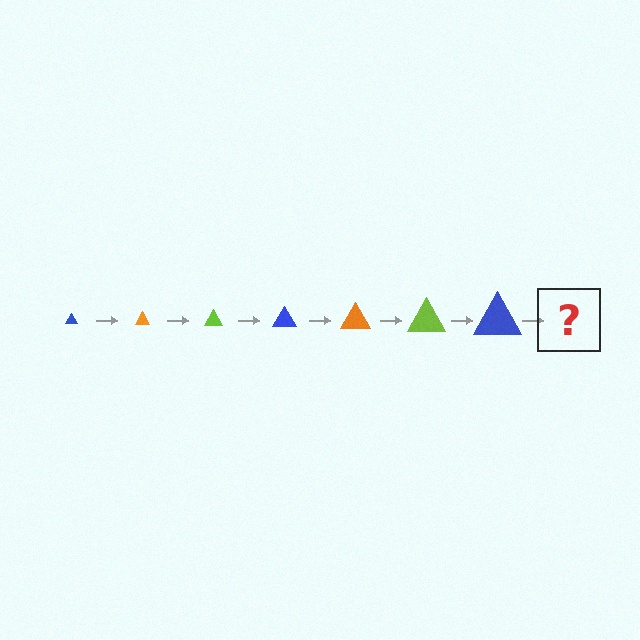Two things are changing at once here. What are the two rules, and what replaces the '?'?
The two rules are that the triangle grows larger each step and the color cycles through blue, orange, and lime. The '?' should be an orange triangle, larger than the previous one.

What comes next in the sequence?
The next element should be an orange triangle, larger than the previous one.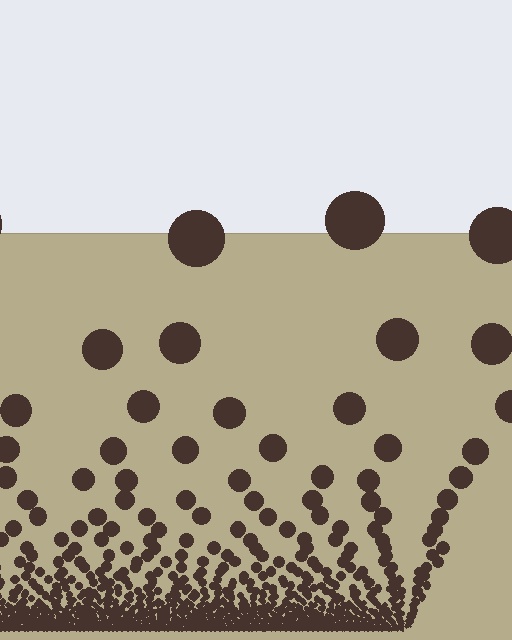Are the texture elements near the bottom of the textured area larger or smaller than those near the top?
Smaller. The gradient is inverted — elements near the bottom are smaller and denser.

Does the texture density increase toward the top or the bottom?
Density increases toward the bottom.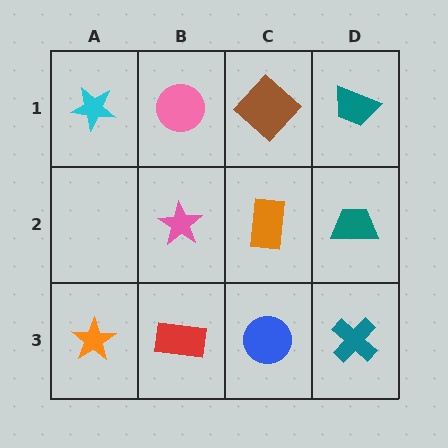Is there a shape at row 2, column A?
No, that cell is empty.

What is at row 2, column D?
A teal trapezoid.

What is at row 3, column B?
A red rectangle.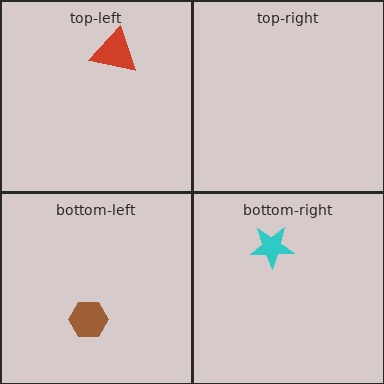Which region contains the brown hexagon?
The bottom-left region.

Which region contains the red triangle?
The top-left region.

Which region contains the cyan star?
The bottom-right region.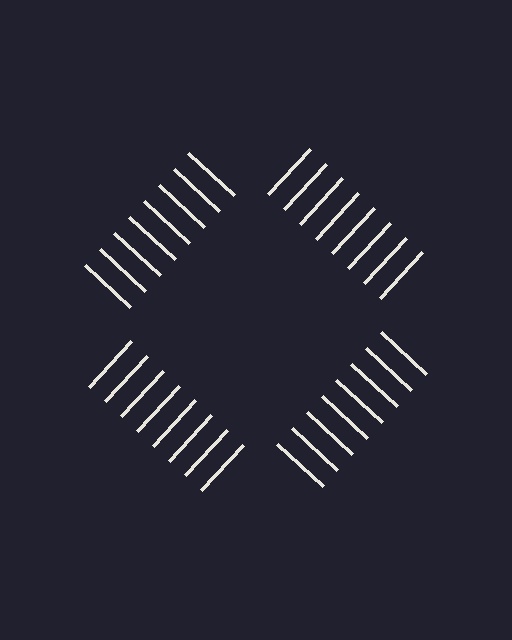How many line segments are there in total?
32 — 8 along each of the 4 edges.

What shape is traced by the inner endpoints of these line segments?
An illusory square — the line segments terminate on its edges but no continuous stroke is drawn.